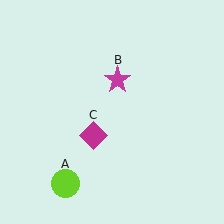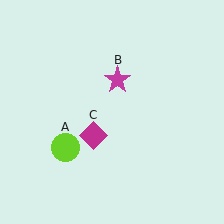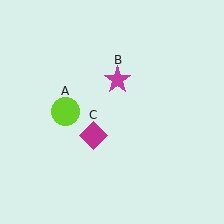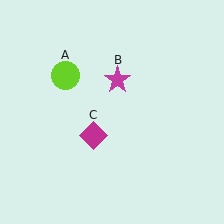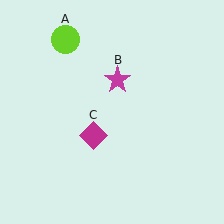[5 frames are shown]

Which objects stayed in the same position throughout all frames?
Magenta star (object B) and magenta diamond (object C) remained stationary.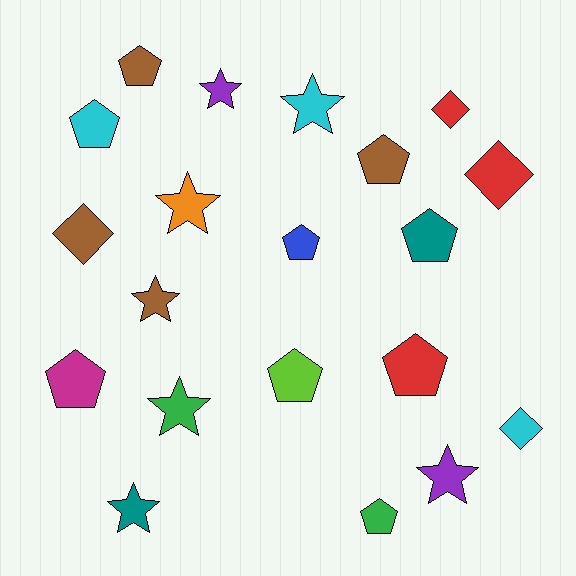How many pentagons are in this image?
There are 9 pentagons.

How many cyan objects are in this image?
There are 3 cyan objects.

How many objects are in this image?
There are 20 objects.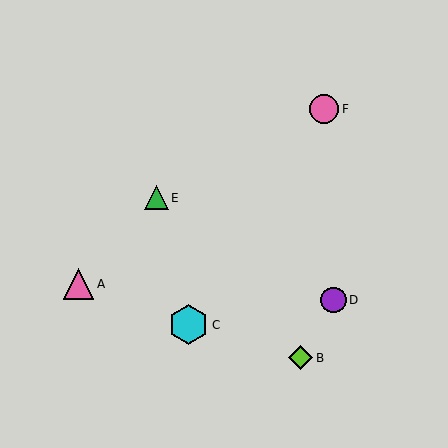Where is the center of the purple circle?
The center of the purple circle is at (333, 300).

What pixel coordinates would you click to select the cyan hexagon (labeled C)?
Click at (189, 325) to select the cyan hexagon C.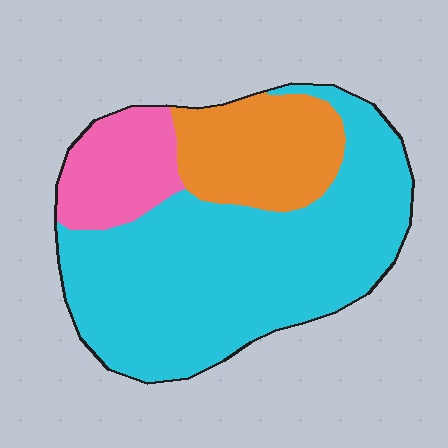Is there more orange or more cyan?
Cyan.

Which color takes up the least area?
Pink, at roughly 15%.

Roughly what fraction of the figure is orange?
Orange takes up about one fifth (1/5) of the figure.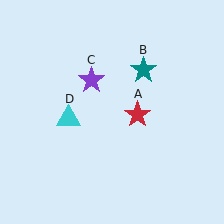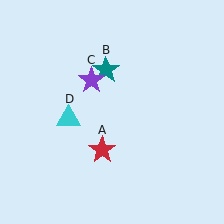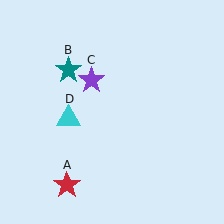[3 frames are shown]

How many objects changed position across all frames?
2 objects changed position: red star (object A), teal star (object B).